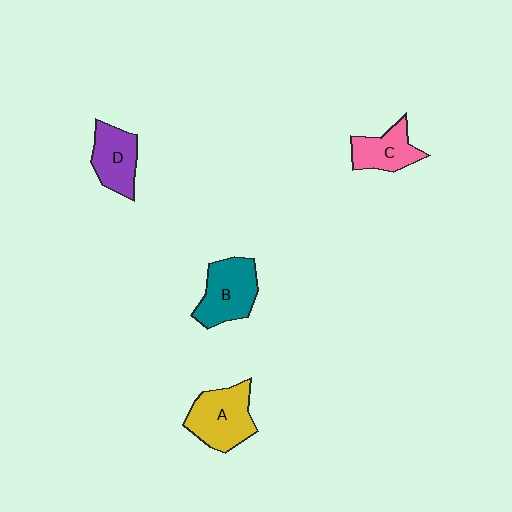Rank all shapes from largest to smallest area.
From largest to smallest: A (yellow), B (teal), D (purple), C (pink).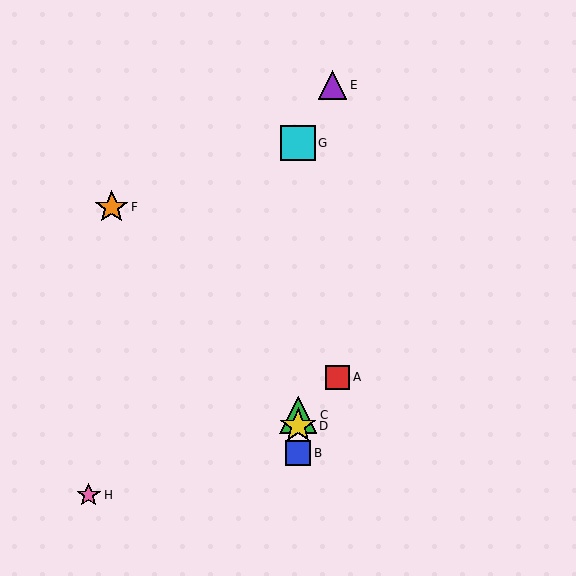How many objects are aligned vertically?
4 objects (B, C, D, G) are aligned vertically.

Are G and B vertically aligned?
Yes, both are at x≈298.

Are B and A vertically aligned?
No, B is at x≈298 and A is at x≈338.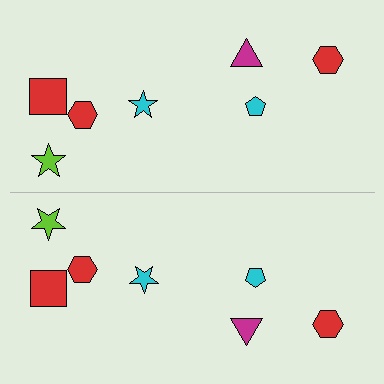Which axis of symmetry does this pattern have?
The pattern has a horizontal axis of symmetry running through the center of the image.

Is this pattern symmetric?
Yes, this pattern has bilateral (reflection) symmetry.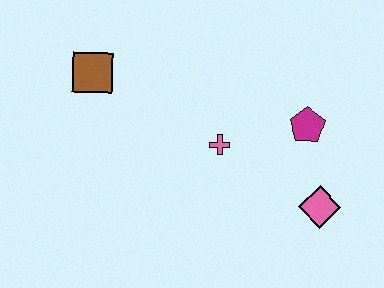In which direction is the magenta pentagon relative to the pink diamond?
The magenta pentagon is above the pink diamond.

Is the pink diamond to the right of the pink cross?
Yes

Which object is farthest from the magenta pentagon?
The brown square is farthest from the magenta pentagon.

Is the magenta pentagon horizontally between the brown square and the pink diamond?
Yes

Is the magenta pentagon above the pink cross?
Yes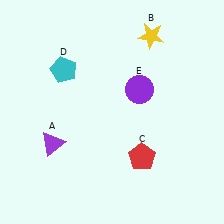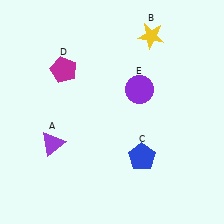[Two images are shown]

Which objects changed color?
C changed from red to blue. D changed from cyan to magenta.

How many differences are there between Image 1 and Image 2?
There are 2 differences between the two images.